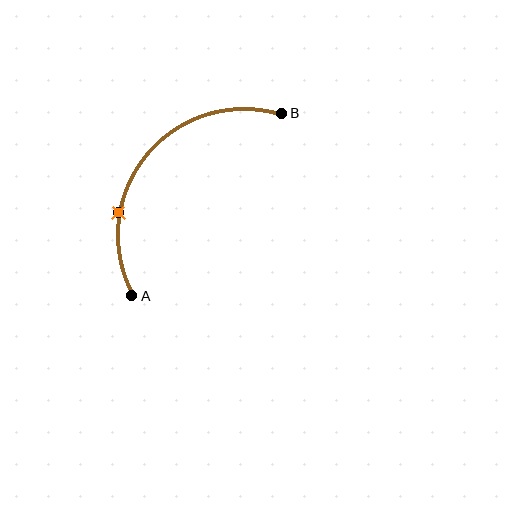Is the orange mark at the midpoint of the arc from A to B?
No. The orange mark lies on the arc but is closer to endpoint A. The arc midpoint would be at the point on the curve equidistant along the arc from both A and B.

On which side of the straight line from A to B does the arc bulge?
The arc bulges above and to the left of the straight line connecting A and B.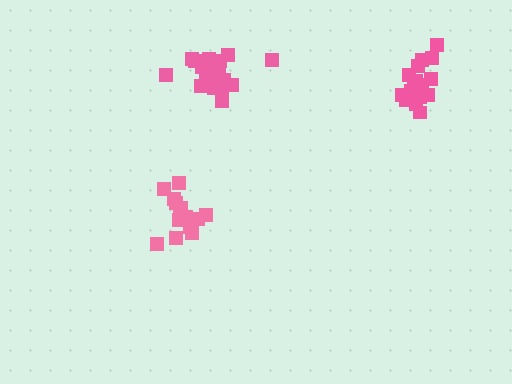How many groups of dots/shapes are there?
There are 3 groups.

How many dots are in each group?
Group 1: 18 dots, Group 2: 16 dots, Group 3: 19 dots (53 total).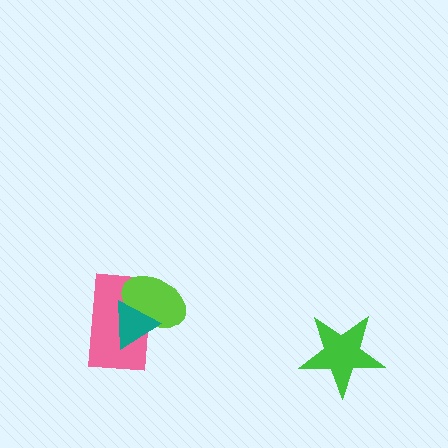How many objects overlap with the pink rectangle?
2 objects overlap with the pink rectangle.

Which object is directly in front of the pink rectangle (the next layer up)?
The lime ellipse is directly in front of the pink rectangle.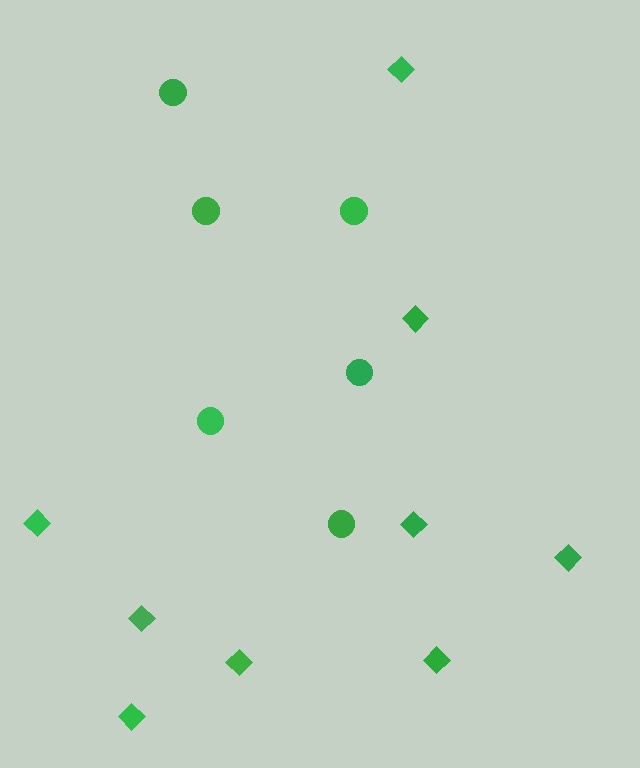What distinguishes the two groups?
There are 2 groups: one group of circles (6) and one group of diamonds (9).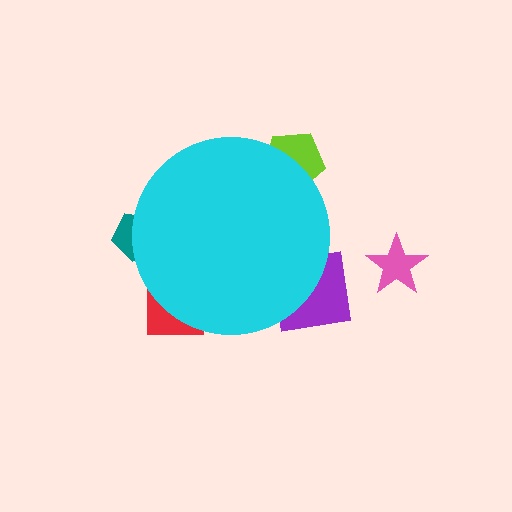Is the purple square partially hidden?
Yes, the purple square is partially hidden behind the cyan circle.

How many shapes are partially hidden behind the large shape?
4 shapes are partially hidden.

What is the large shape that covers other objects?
A cyan circle.